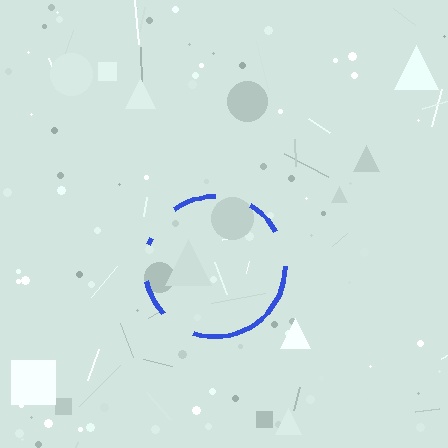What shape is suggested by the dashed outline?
The dashed outline suggests a circle.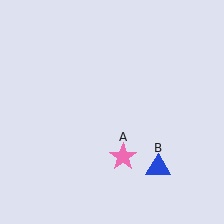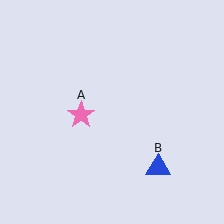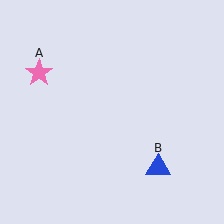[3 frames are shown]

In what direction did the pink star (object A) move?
The pink star (object A) moved up and to the left.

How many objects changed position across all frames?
1 object changed position: pink star (object A).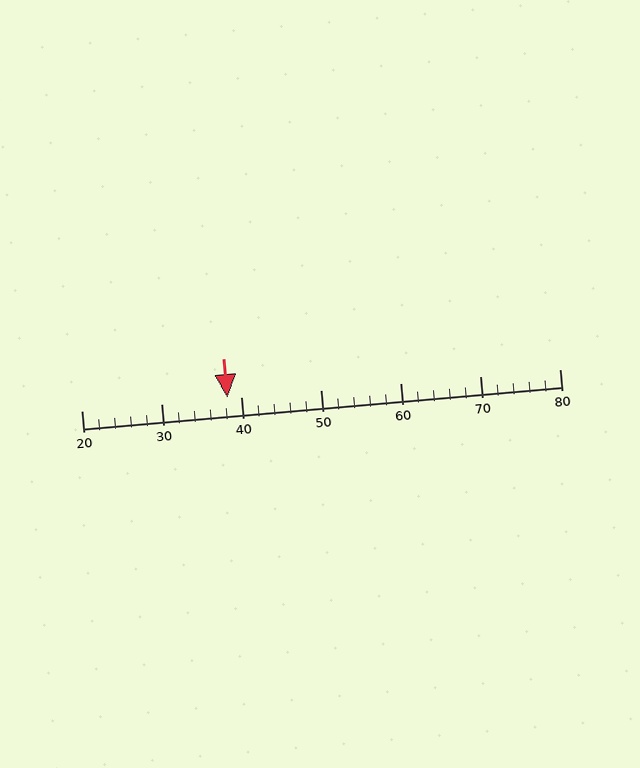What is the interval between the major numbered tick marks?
The major tick marks are spaced 10 units apart.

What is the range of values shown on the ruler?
The ruler shows values from 20 to 80.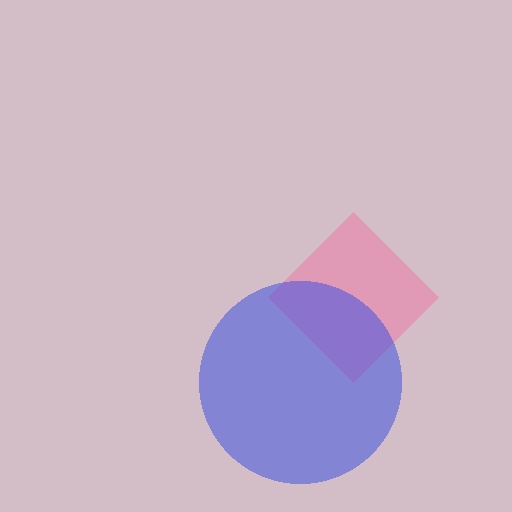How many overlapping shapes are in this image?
There are 2 overlapping shapes in the image.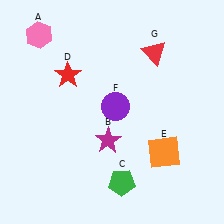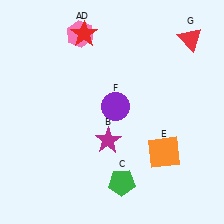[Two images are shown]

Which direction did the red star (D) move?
The red star (D) moved up.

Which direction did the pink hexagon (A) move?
The pink hexagon (A) moved right.